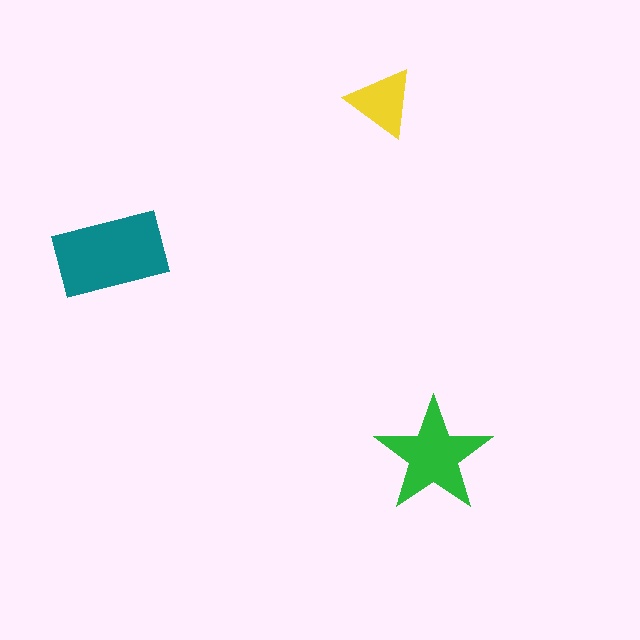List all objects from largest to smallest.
The teal rectangle, the green star, the yellow triangle.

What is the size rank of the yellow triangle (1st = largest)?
3rd.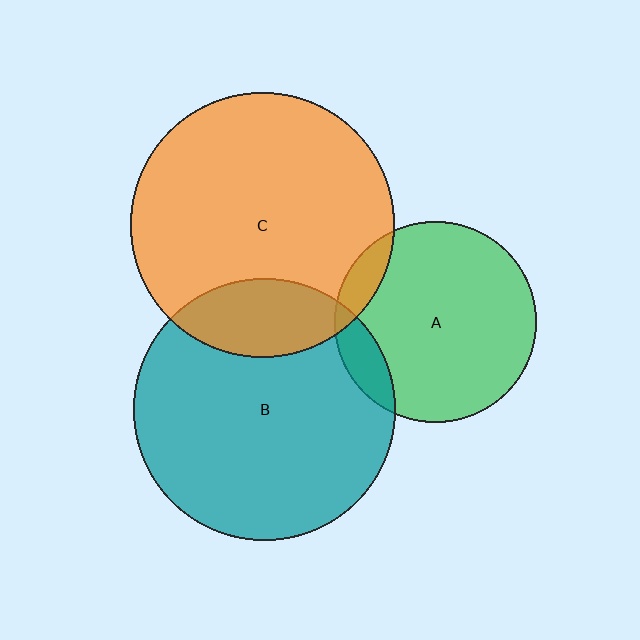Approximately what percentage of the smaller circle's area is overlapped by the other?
Approximately 10%.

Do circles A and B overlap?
Yes.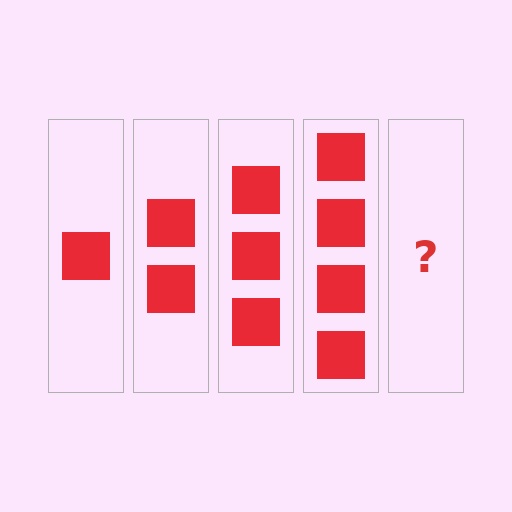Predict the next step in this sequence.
The next step is 5 squares.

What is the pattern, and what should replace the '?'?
The pattern is that each step adds one more square. The '?' should be 5 squares.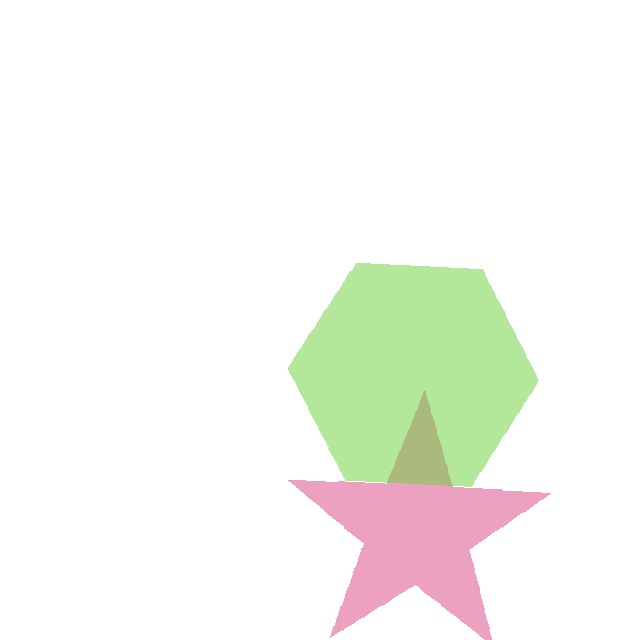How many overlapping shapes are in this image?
There are 2 overlapping shapes in the image.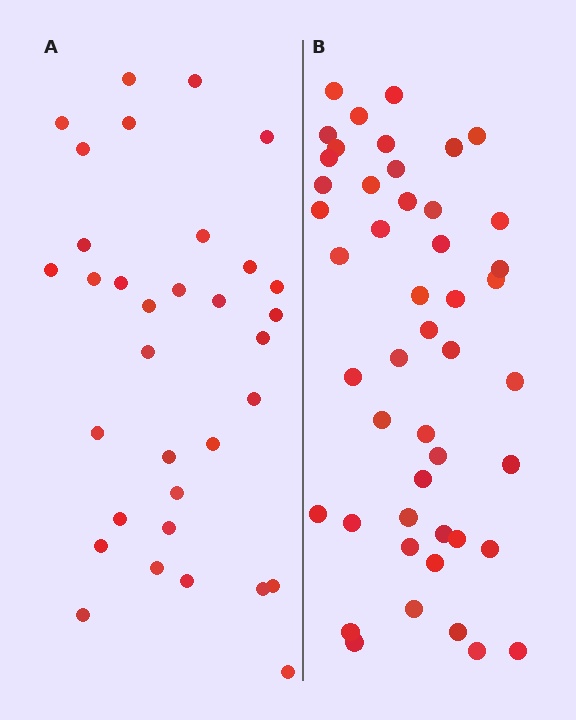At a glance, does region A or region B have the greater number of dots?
Region B (the right region) has more dots.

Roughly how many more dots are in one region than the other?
Region B has approximately 15 more dots than region A.